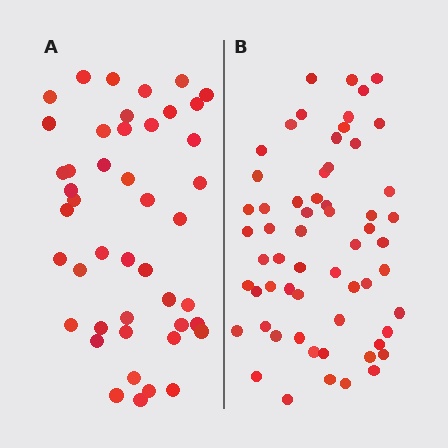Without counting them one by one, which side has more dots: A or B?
Region B (the right region) has more dots.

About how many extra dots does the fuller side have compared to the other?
Region B has approximately 15 more dots than region A.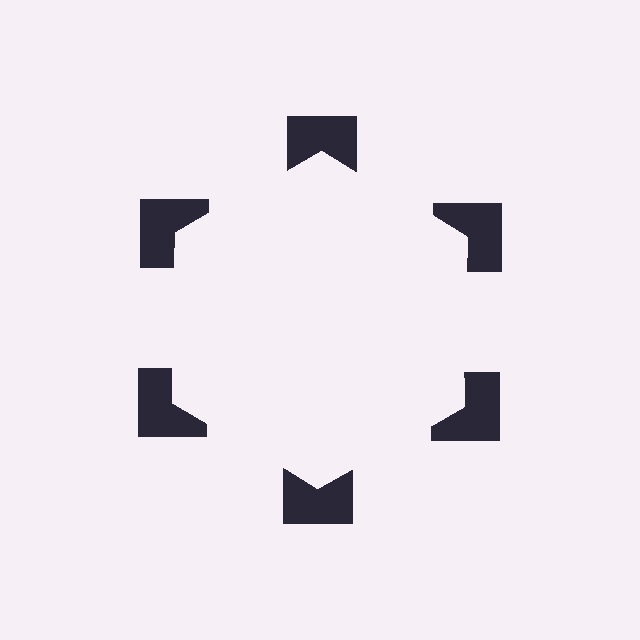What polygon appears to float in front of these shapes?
An illusory hexagon — its edges are inferred from the aligned wedge cuts in the notched squares, not physically drawn.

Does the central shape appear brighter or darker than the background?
It typically appears slightly brighter than the background, even though no actual brightness change is drawn.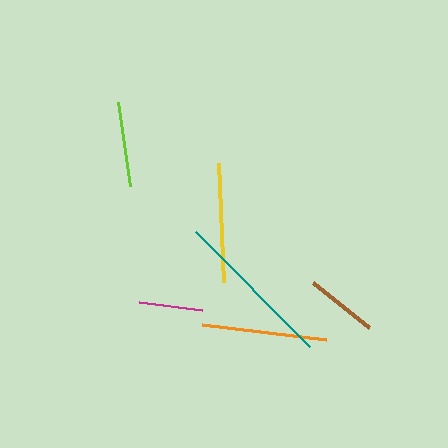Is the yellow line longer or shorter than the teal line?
The teal line is longer than the yellow line.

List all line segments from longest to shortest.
From longest to shortest: teal, orange, yellow, lime, brown, magenta.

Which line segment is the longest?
The teal line is the longest at approximately 162 pixels.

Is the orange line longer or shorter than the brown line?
The orange line is longer than the brown line.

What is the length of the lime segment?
The lime segment is approximately 85 pixels long.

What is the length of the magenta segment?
The magenta segment is approximately 64 pixels long.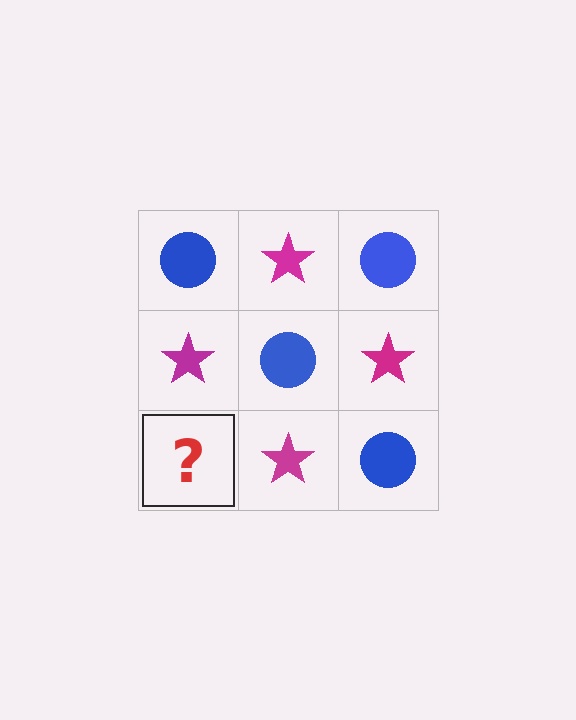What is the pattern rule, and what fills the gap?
The rule is that it alternates blue circle and magenta star in a checkerboard pattern. The gap should be filled with a blue circle.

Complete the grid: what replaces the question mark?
The question mark should be replaced with a blue circle.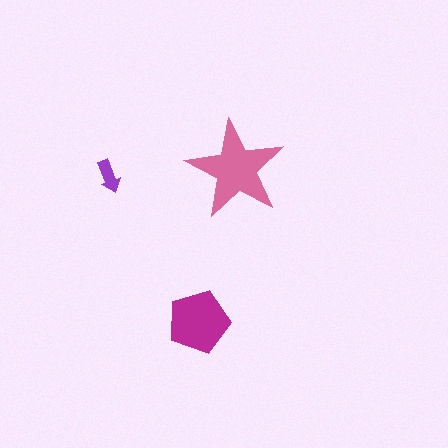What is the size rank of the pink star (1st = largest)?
1st.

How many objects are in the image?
There are 3 objects in the image.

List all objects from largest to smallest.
The pink star, the magenta pentagon, the purple arrow.